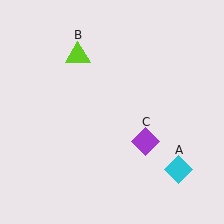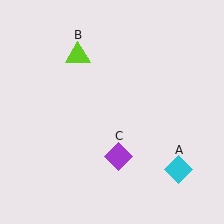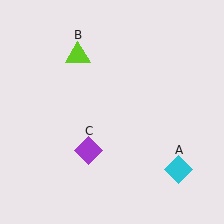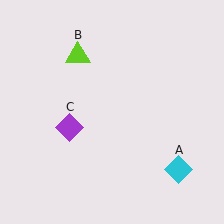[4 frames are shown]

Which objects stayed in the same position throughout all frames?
Cyan diamond (object A) and lime triangle (object B) remained stationary.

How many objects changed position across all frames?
1 object changed position: purple diamond (object C).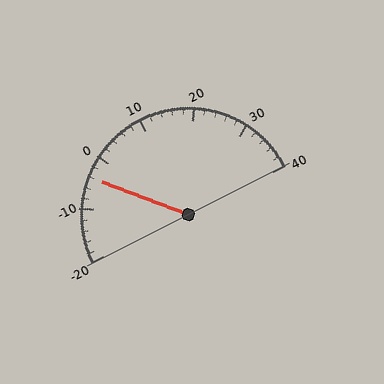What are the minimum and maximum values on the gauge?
The gauge ranges from -20 to 40.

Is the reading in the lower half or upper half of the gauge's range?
The reading is in the lower half of the range (-20 to 40).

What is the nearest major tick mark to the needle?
The nearest major tick mark is 0.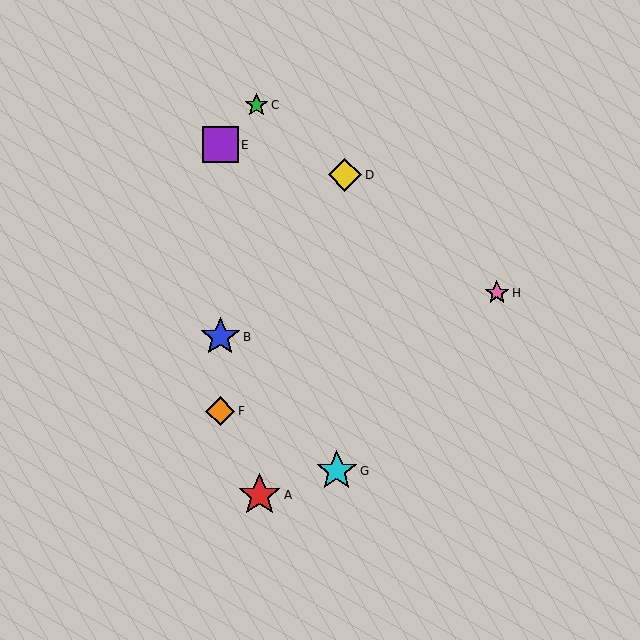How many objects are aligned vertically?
3 objects (B, E, F) are aligned vertically.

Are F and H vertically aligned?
No, F is at x≈220 and H is at x≈497.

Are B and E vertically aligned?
Yes, both are at x≈220.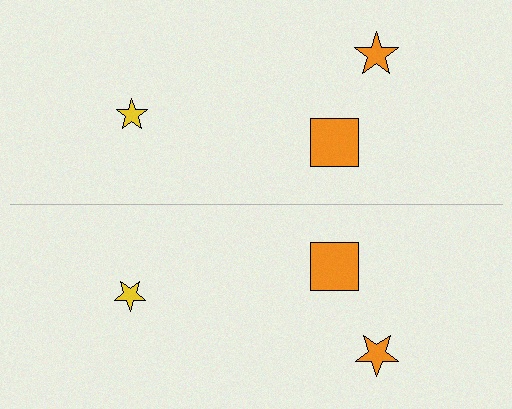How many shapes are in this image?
There are 6 shapes in this image.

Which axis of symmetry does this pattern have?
The pattern has a horizontal axis of symmetry running through the center of the image.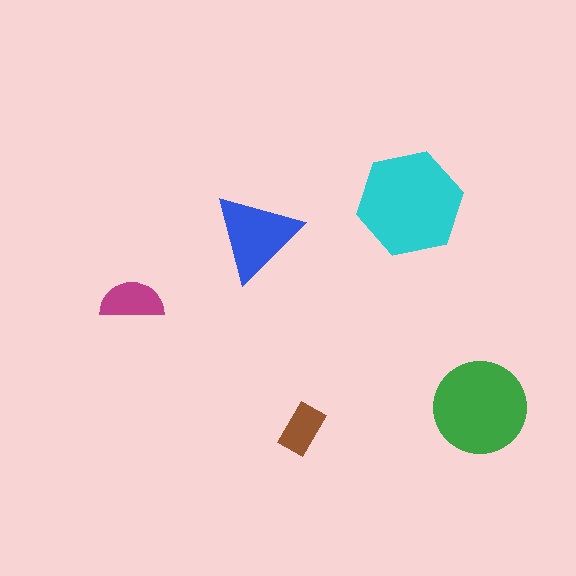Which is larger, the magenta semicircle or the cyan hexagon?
The cyan hexagon.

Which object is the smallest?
The brown rectangle.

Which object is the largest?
The cyan hexagon.